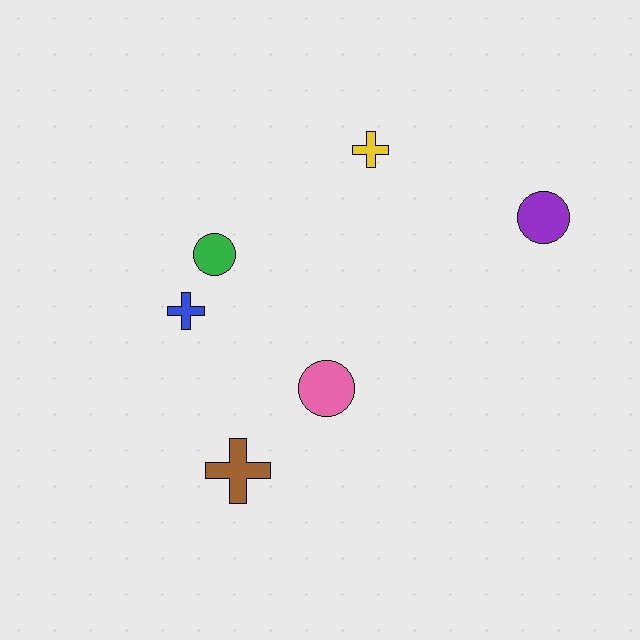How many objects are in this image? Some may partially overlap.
There are 6 objects.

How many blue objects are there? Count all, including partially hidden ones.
There is 1 blue object.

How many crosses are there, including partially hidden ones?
There are 3 crosses.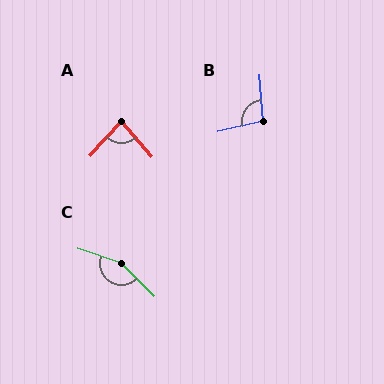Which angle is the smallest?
A, at approximately 83 degrees.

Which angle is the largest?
C, at approximately 154 degrees.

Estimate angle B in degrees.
Approximately 99 degrees.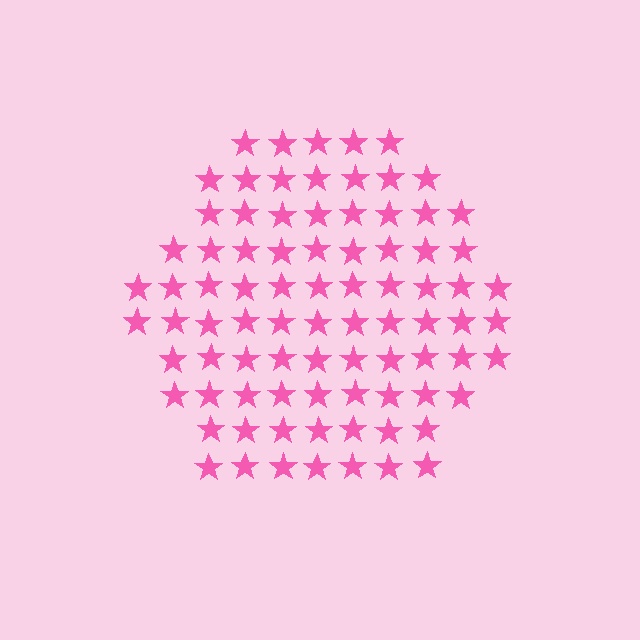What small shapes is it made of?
It is made of small stars.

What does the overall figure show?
The overall figure shows a hexagon.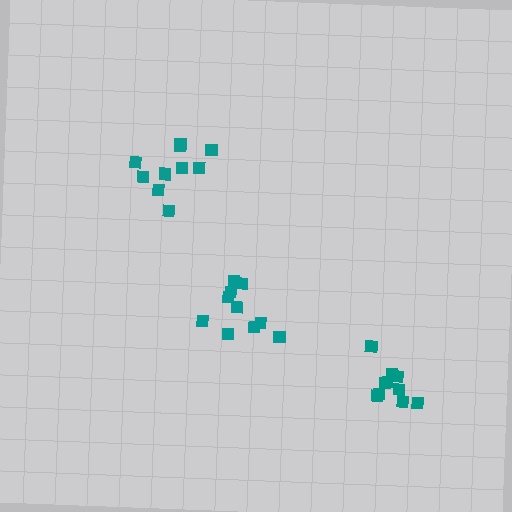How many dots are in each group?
Group 1: 10 dots, Group 2: 11 dots, Group 3: 10 dots (31 total).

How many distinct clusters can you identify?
There are 3 distinct clusters.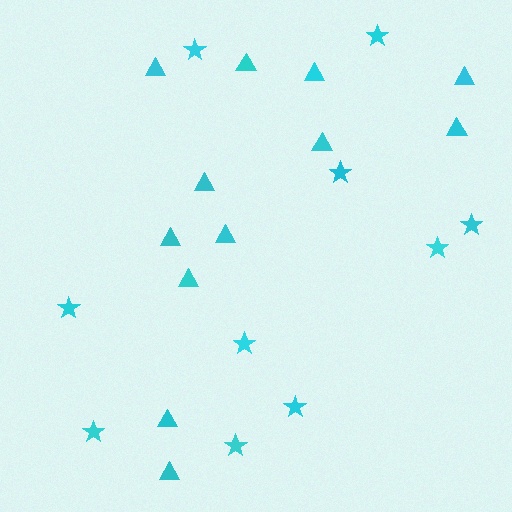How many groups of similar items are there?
There are 2 groups: one group of stars (10) and one group of triangles (12).